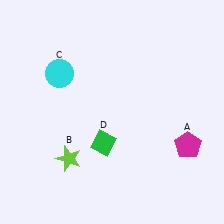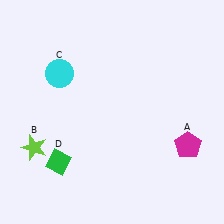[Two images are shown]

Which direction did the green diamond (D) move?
The green diamond (D) moved left.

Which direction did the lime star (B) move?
The lime star (B) moved left.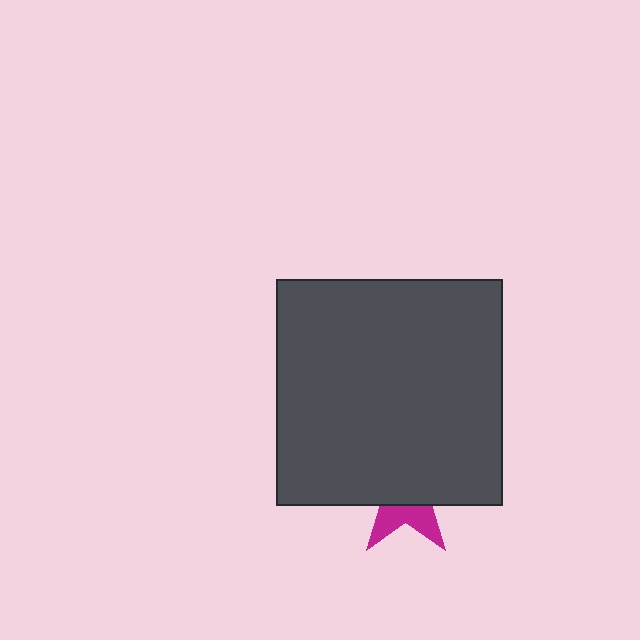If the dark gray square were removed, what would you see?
You would see the complete magenta star.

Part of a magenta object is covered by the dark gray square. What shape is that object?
It is a star.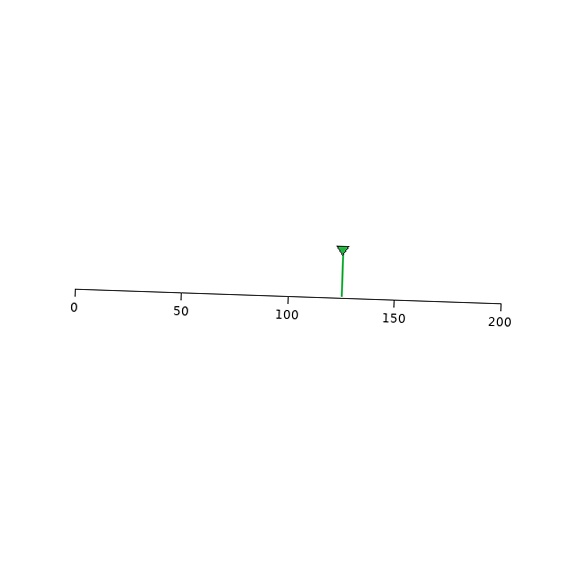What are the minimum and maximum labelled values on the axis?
The axis runs from 0 to 200.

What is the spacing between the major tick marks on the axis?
The major ticks are spaced 50 apart.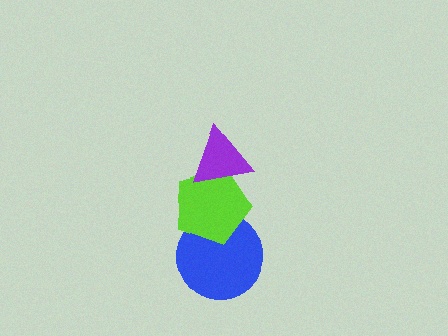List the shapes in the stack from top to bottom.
From top to bottom: the purple triangle, the lime pentagon, the blue circle.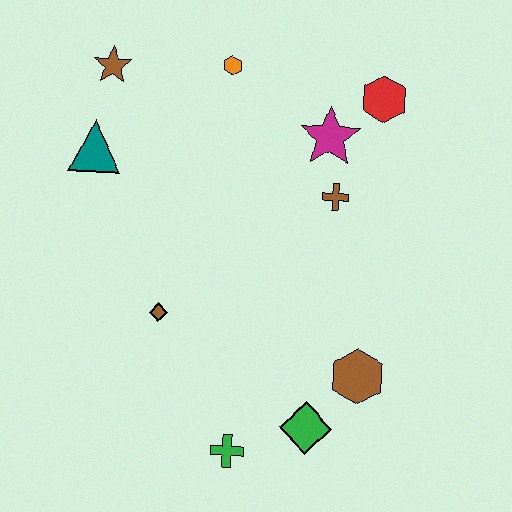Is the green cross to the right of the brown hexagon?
No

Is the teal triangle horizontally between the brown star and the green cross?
No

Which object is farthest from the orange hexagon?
The green cross is farthest from the orange hexagon.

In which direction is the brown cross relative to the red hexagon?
The brown cross is below the red hexagon.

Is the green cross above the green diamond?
No